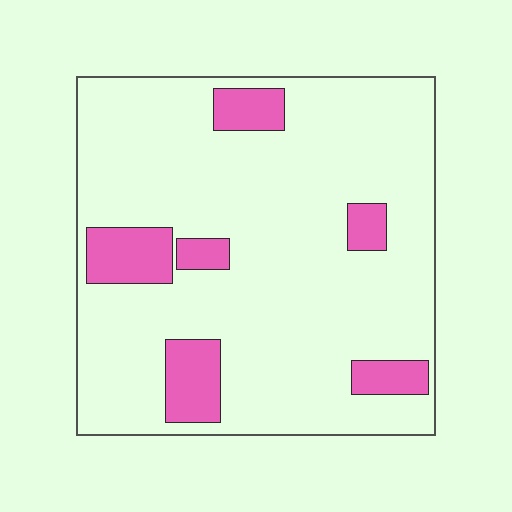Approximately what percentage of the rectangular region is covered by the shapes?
Approximately 15%.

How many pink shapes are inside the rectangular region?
6.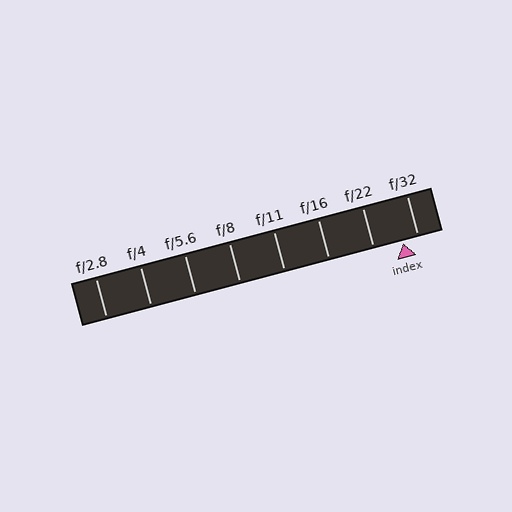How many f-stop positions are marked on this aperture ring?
There are 8 f-stop positions marked.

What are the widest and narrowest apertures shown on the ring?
The widest aperture shown is f/2.8 and the narrowest is f/32.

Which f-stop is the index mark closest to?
The index mark is closest to f/32.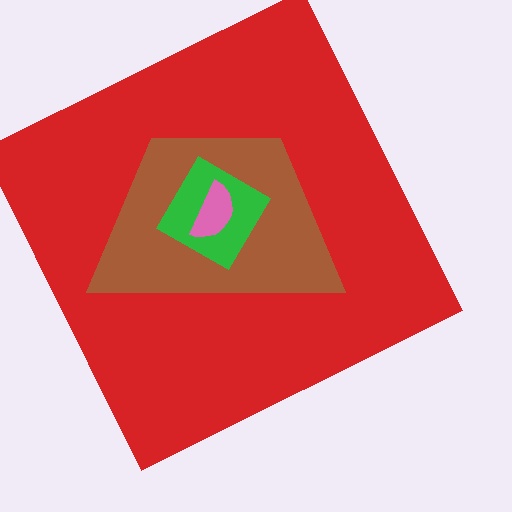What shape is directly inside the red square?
The brown trapezoid.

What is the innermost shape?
The pink semicircle.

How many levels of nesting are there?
4.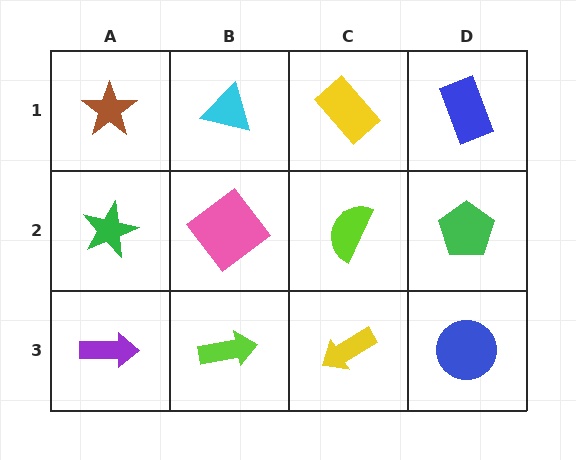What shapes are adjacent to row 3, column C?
A lime semicircle (row 2, column C), a lime arrow (row 3, column B), a blue circle (row 3, column D).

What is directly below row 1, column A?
A green star.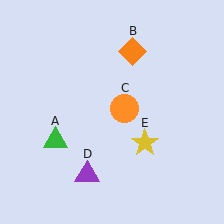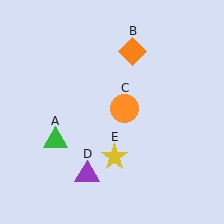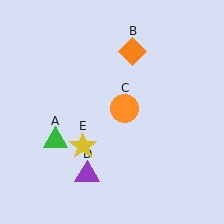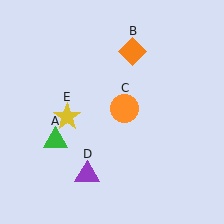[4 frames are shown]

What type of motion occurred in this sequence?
The yellow star (object E) rotated clockwise around the center of the scene.